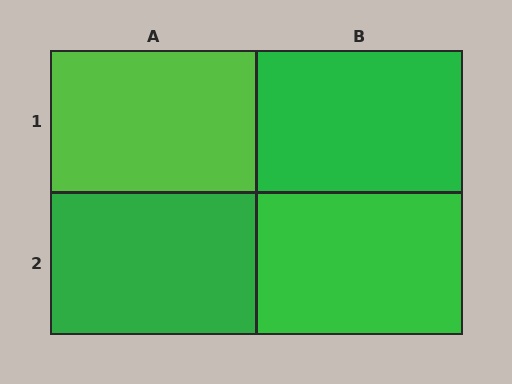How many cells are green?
3 cells are green.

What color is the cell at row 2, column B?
Green.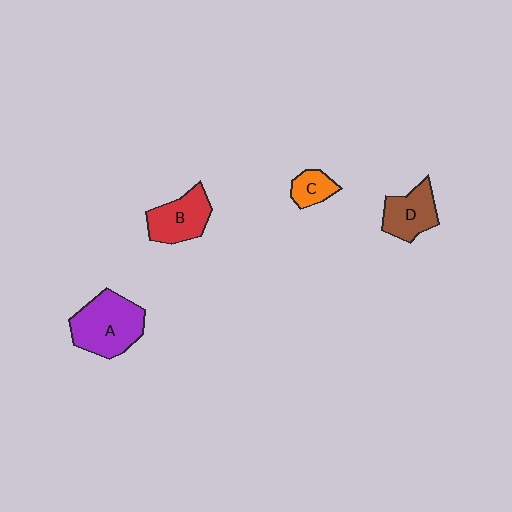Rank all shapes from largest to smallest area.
From largest to smallest: A (purple), B (red), D (brown), C (orange).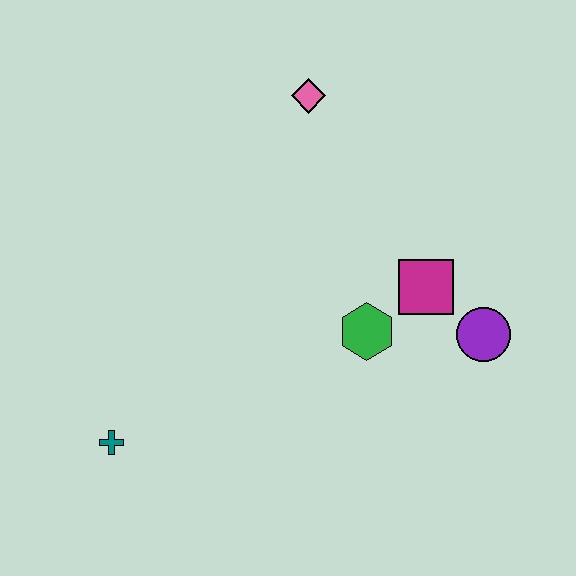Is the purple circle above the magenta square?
No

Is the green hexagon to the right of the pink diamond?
Yes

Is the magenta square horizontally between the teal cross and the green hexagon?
No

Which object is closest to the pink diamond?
The magenta square is closest to the pink diamond.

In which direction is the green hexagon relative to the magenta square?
The green hexagon is to the left of the magenta square.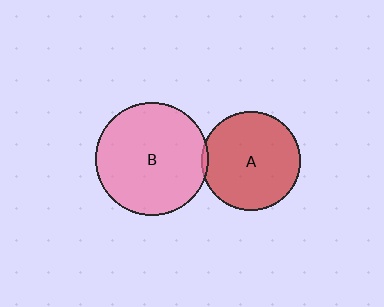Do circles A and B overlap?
Yes.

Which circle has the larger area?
Circle B (pink).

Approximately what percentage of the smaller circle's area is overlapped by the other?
Approximately 5%.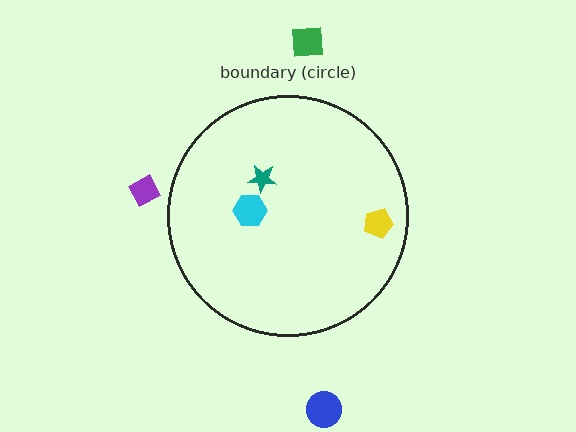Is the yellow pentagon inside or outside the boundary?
Inside.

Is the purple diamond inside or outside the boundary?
Outside.